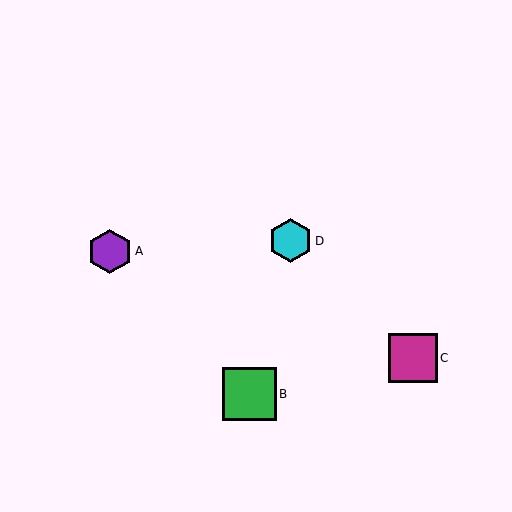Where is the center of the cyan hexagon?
The center of the cyan hexagon is at (291, 241).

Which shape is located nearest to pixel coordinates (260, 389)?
The green square (labeled B) at (249, 394) is nearest to that location.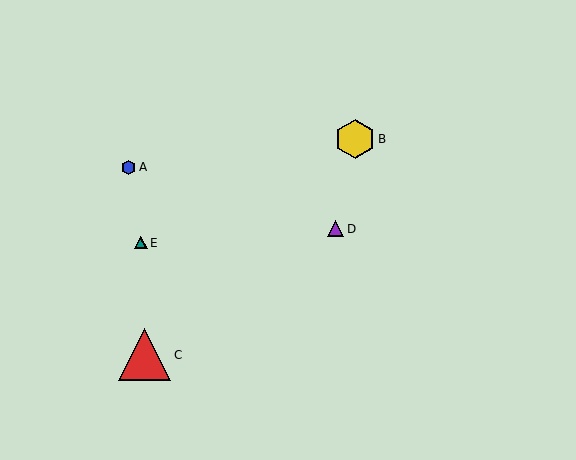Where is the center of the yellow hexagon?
The center of the yellow hexagon is at (355, 139).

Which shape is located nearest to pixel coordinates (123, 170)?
The blue hexagon (labeled A) at (128, 167) is nearest to that location.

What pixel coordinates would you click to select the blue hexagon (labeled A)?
Click at (128, 167) to select the blue hexagon A.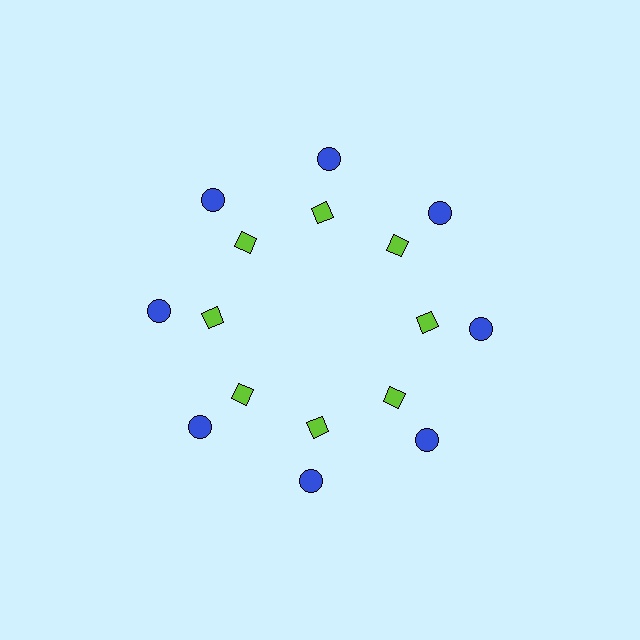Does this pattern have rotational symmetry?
Yes, this pattern has 8-fold rotational symmetry. It looks the same after rotating 45 degrees around the center.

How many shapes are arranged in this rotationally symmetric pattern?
There are 16 shapes, arranged in 8 groups of 2.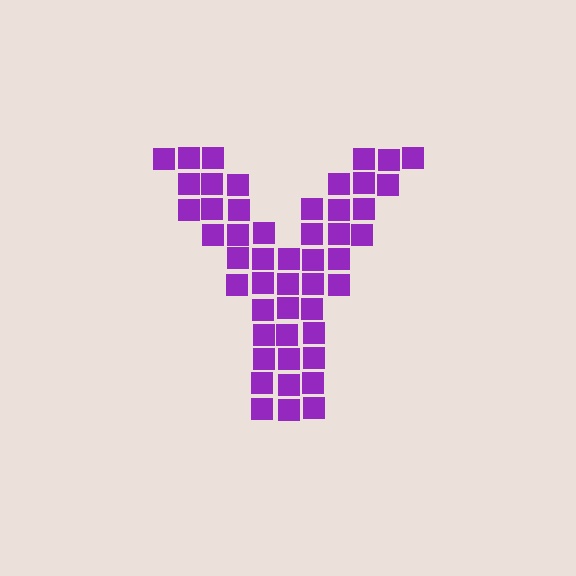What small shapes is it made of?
It is made of small squares.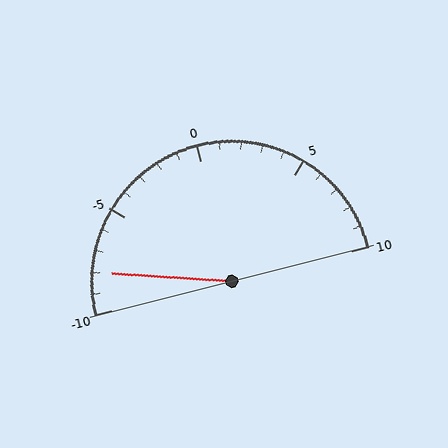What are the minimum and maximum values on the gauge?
The gauge ranges from -10 to 10.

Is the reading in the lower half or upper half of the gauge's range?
The reading is in the lower half of the range (-10 to 10).